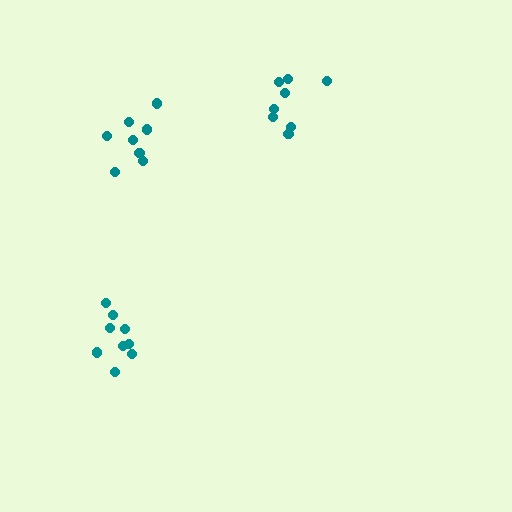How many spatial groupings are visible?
There are 3 spatial groupings.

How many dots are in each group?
Group 1: 9 dots, Group 2: 8 dots, Group 3: 8 dots (25 total).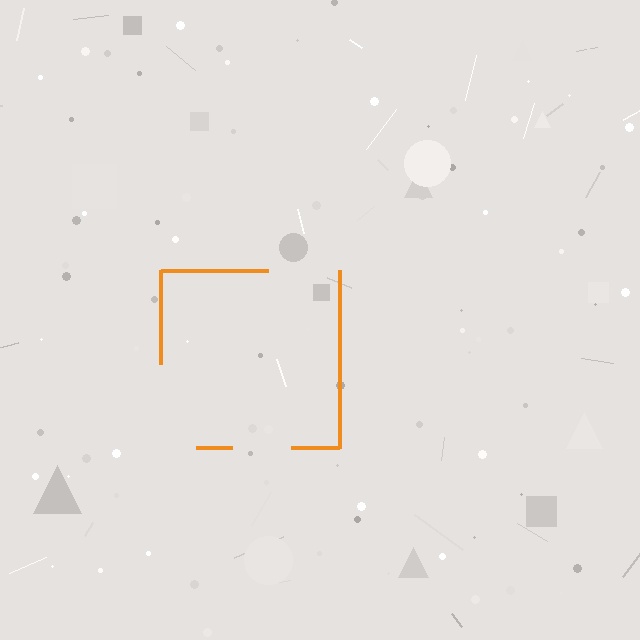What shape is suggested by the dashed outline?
The dashed outline suggests a square.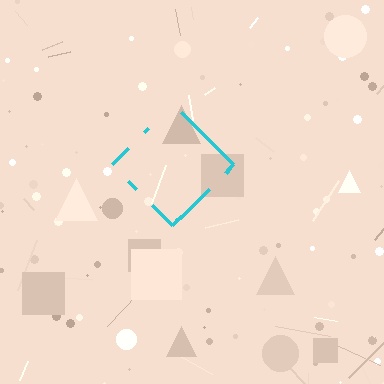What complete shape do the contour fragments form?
The contour fragments form a diamond.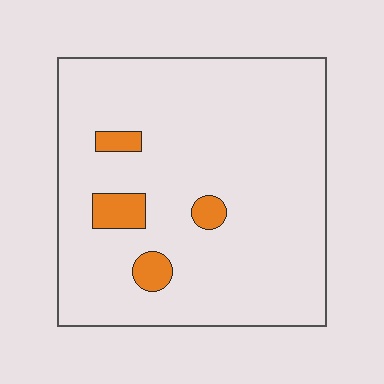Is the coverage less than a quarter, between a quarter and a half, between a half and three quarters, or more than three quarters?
Less than a quarter.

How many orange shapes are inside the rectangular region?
4.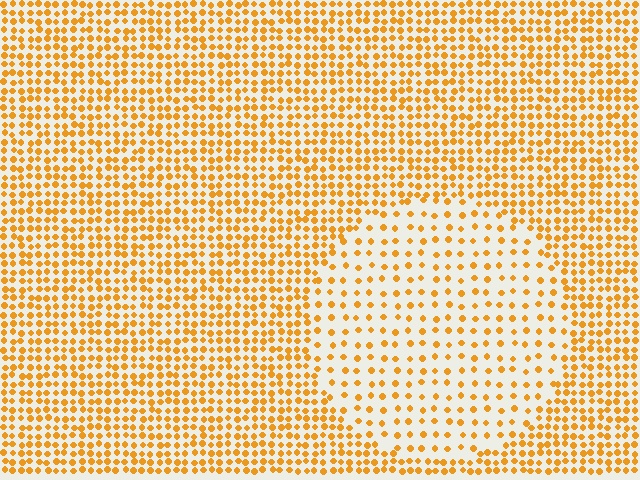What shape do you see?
I see a circle.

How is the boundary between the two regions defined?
The boundary is defined by a change in element density (approximately 2.3x ratio). All elements are the same color, size, and shape.